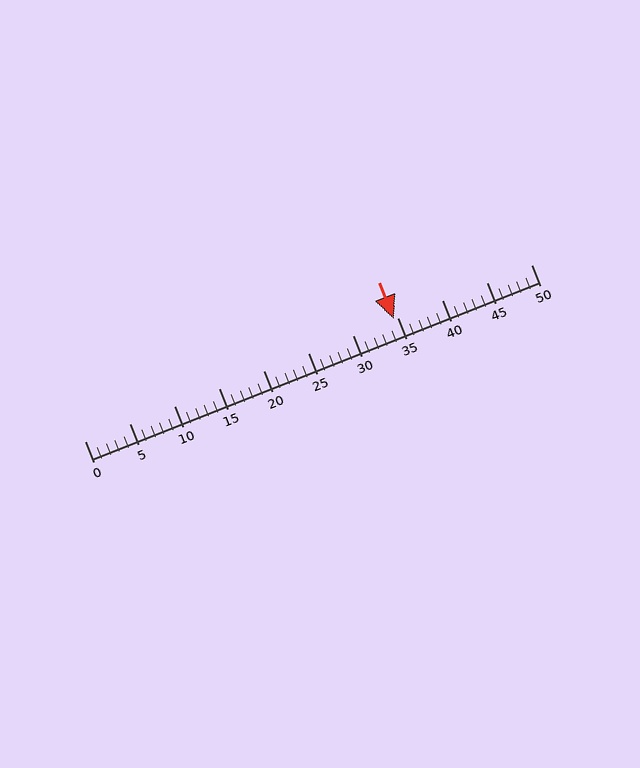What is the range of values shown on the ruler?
The ruler shows values from 0 to 50.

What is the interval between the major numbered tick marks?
The major tick marks are spaced 5 units apart.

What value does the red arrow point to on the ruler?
The red arrow points to approximately 35.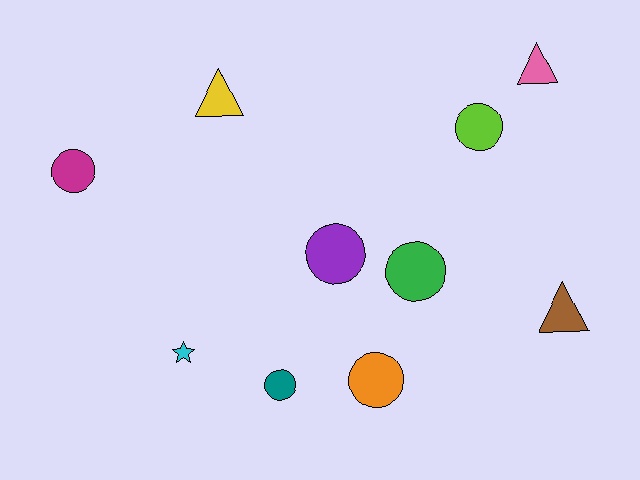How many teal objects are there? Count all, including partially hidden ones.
There is 1 teal object.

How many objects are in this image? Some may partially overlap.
There are 10 objects.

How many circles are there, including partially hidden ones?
There are 6 circles.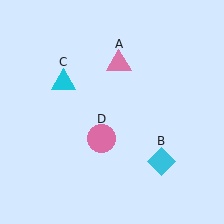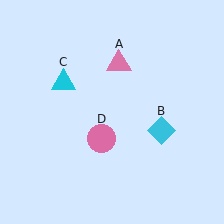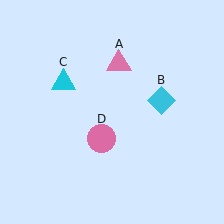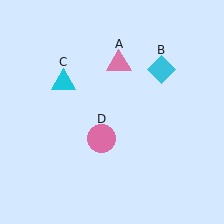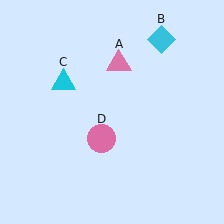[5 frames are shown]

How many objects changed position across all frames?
1 object changed position: cyan diamond (object B).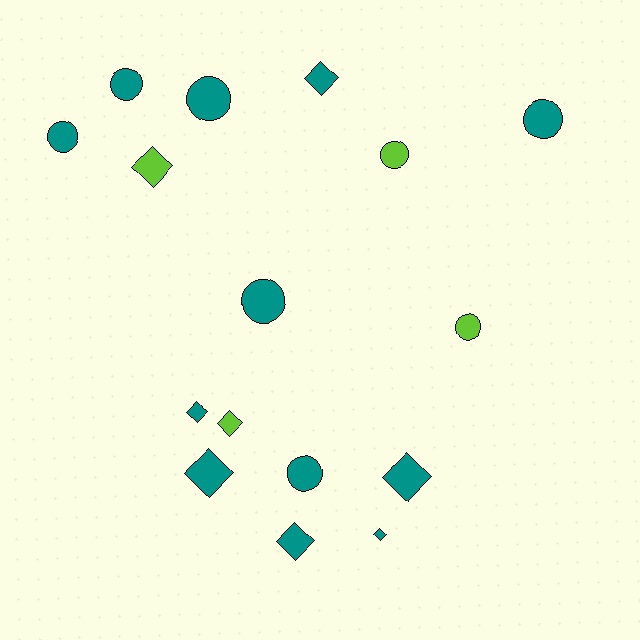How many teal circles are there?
There are 6 teal circles.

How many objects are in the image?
There are 16 objects.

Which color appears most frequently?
Teal, with 12 objects.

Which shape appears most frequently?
Diamond, with 8 objects.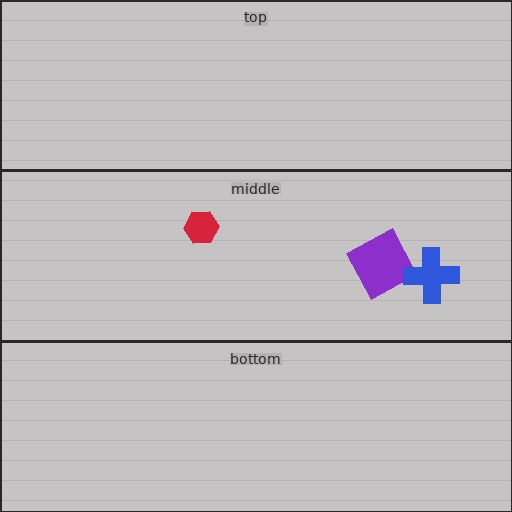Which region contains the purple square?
The middle region.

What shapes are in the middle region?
The red hexagon, the purple square, the blue cross.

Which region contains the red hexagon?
The middle region.